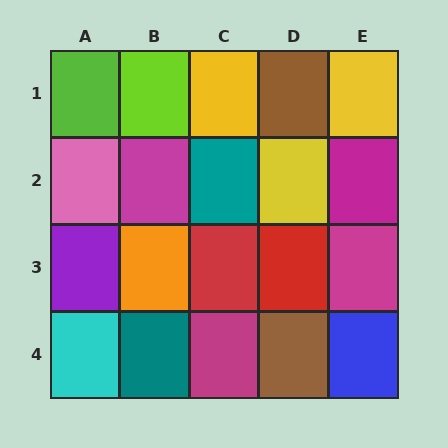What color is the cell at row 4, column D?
Brown.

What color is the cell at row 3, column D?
Red.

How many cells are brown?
2 cells are brown.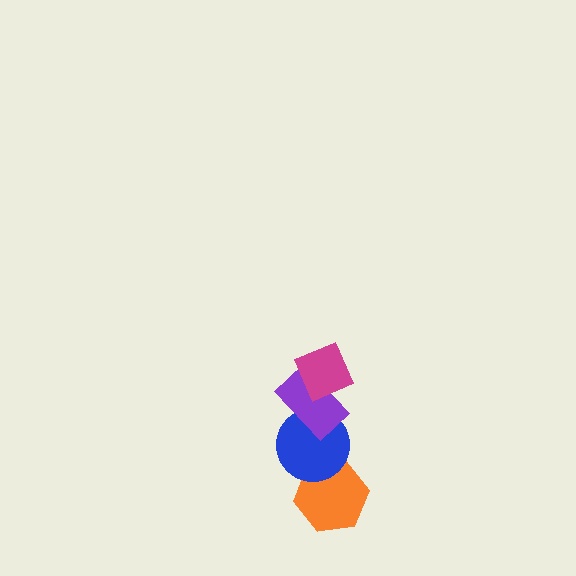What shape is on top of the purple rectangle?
The magenta diamond is on top of the purple rectangle.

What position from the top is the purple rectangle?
The purple rectangle is 2nd from the top.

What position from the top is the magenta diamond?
The magenta diamond is 1st from the top.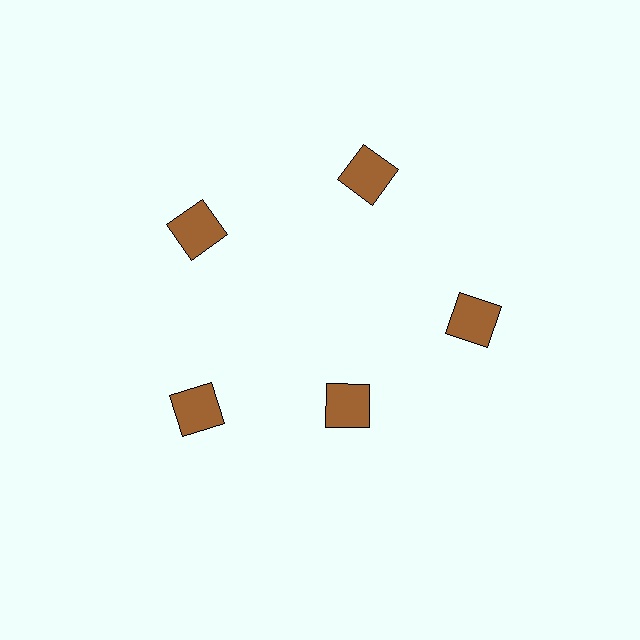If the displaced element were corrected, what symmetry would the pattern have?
It would have 5-fold rotational symmetry — the pattern would map onto itself every 72 degrees.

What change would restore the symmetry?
The symmetry would be restored by moving it outward, back onto the ring so that all 5 squares sit at equal angles and equal distance from the center.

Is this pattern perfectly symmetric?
No. The 5 brown squares are arranged in a ring, but one element near the 5 o'clock position is pulled inward toward the center, breaking the 5-fold rotational symmetry.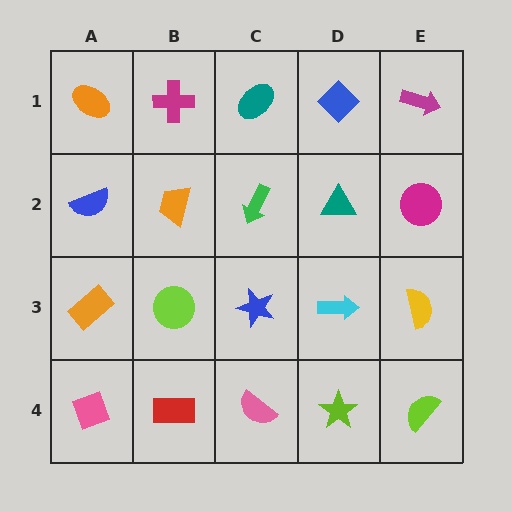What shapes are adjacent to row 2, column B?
A magenta cross (row 1, column B), a lime circle (row 3, column B), a blue semicircle (row 2, column A), a green arrow (row 2, column C).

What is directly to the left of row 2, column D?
A green arrow.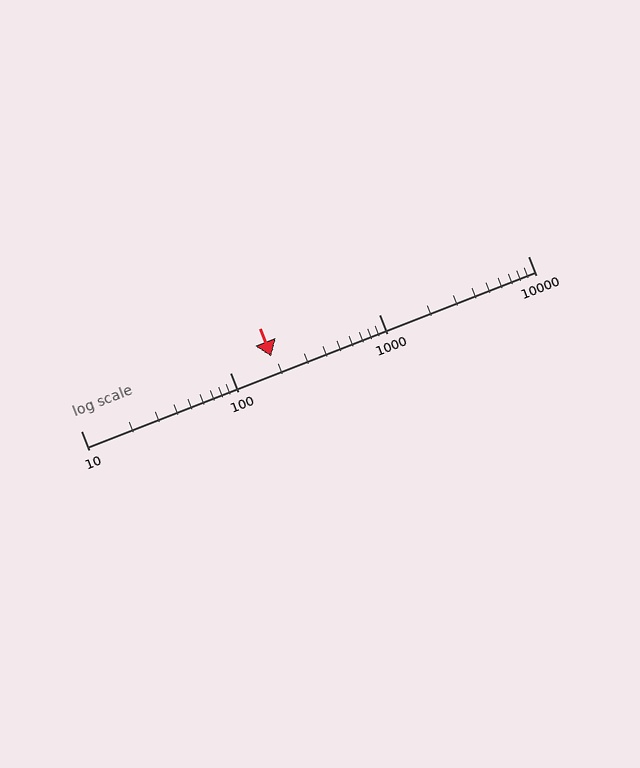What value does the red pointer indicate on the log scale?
The pointer indicates approximately 190.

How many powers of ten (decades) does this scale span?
The scale spans 3 decades, from 10 to 10000.